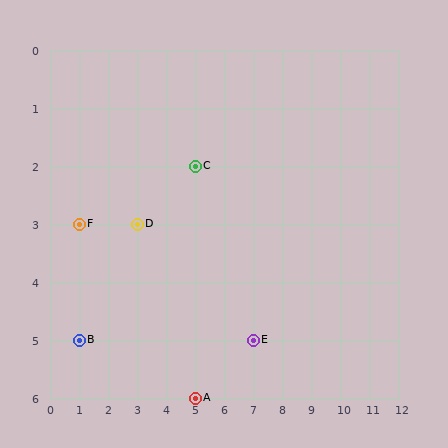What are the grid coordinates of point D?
Point D is at grid coordinates (3, 3).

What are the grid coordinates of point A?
Point A is at grid coordinates (5, 6).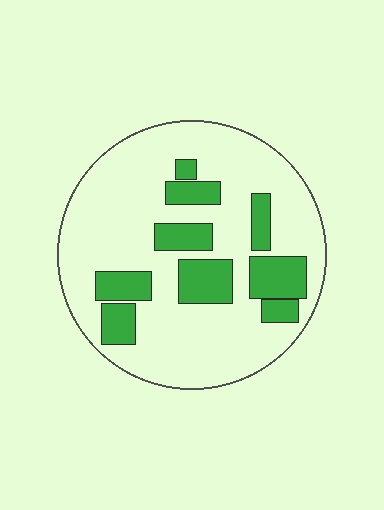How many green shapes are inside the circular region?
9.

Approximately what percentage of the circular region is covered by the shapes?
Approximately 25%.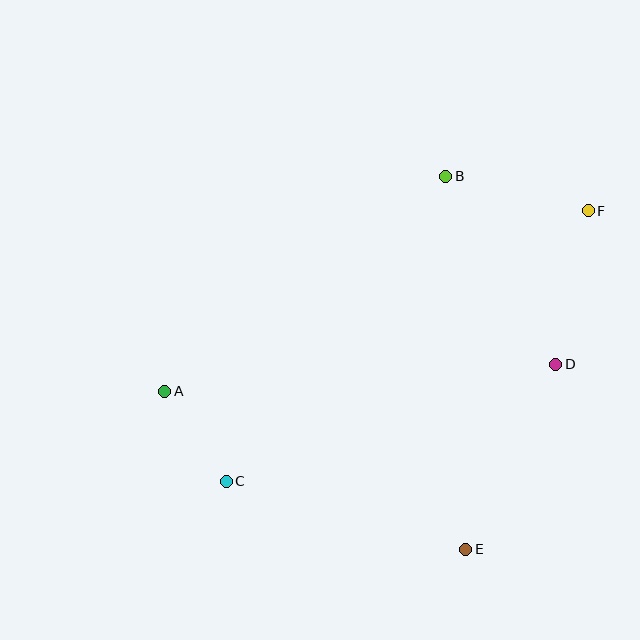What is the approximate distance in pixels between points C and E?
The distance between C and E is approximately 249 pixels.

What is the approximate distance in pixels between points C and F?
The distance between C and F is approximately 452 pixels.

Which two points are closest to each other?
Points A and C are closest to each other.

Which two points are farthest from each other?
Points A and F are farthest from each other.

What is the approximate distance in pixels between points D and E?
The distance between D and E is approximately 206 pixels.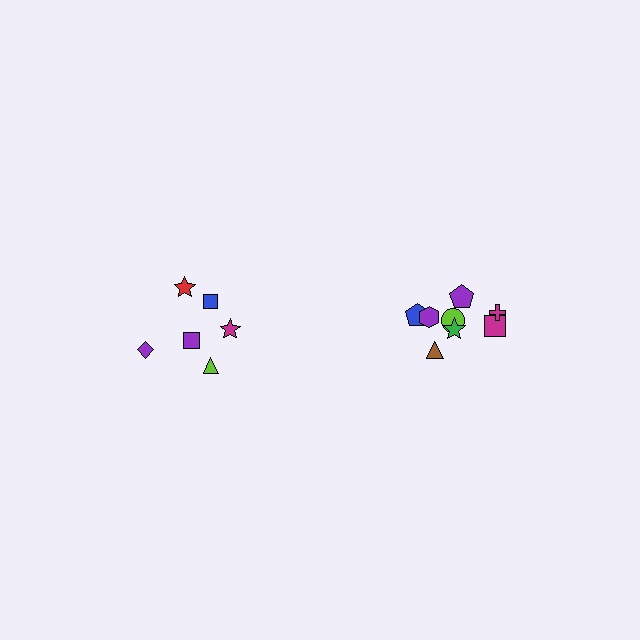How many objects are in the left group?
There are 6 objects.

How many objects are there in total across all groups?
There are 14 objects.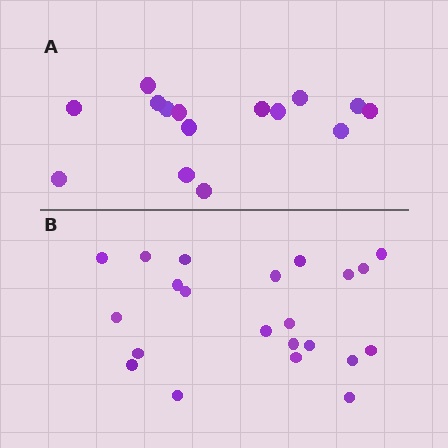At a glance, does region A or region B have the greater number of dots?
Region B (the bottom region) has more dots.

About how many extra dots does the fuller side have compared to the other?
Region B has roughly 8 or so more dots than region A.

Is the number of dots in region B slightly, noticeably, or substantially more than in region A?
Region B has substantially more. The ratio is roughly 1.5 to 1.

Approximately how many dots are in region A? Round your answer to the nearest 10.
About 20 dots. (The exact count is 15, which rounds to 20.)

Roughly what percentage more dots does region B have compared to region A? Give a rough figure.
About 45% more.